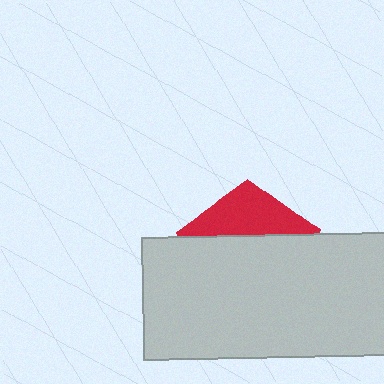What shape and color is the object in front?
The object in front is a light gray rectangle.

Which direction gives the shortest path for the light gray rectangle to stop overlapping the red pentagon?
Moving down gives the shortest separation.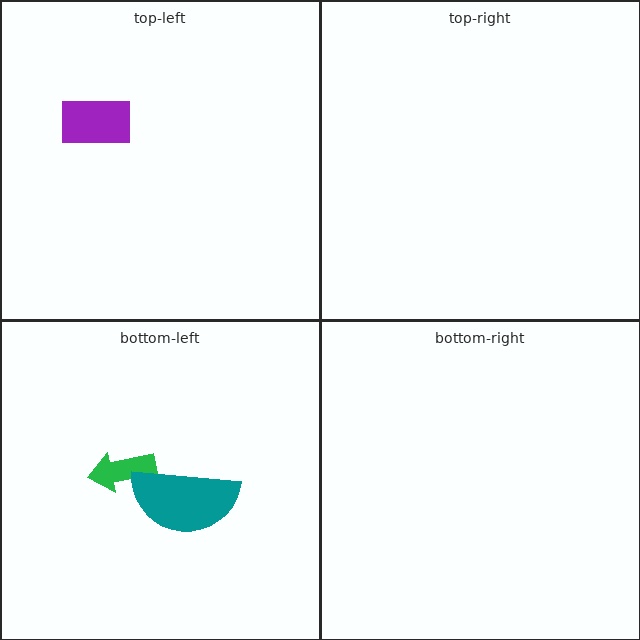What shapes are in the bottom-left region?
The green arrow, the teal semicircle.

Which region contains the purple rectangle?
The top-left region.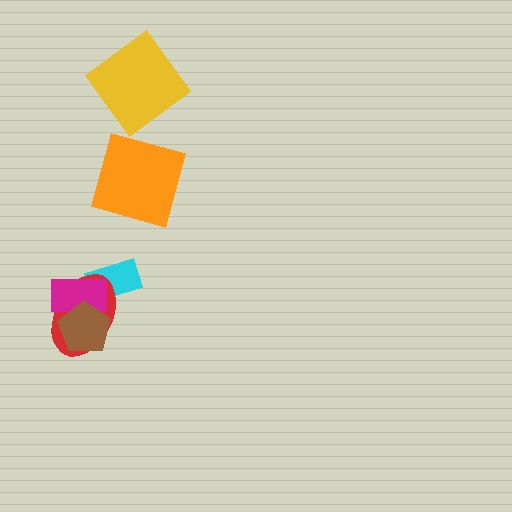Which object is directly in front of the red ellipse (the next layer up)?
The magenta rectangle is directly in front of the red ellipse.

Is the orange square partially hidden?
No, no other shape covers it.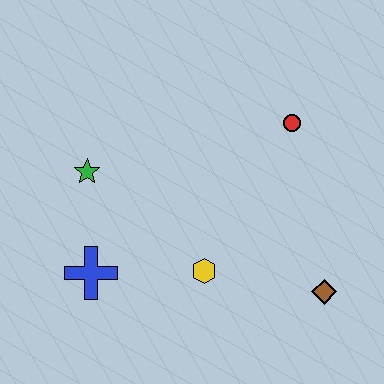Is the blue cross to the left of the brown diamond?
Yes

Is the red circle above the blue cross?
Yes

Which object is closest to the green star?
The blue cross is closest to the green star.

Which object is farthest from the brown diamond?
The green star is farthest from the brown diamond.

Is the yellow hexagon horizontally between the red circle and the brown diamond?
No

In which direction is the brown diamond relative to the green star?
The brown diamond is to the right of the green star.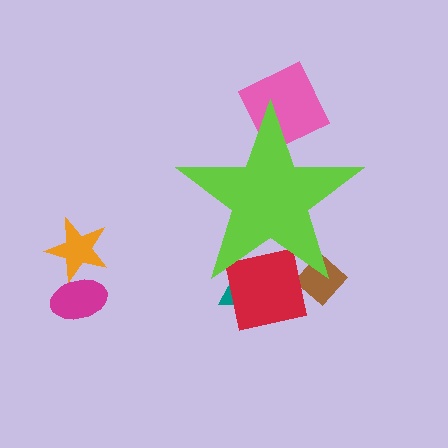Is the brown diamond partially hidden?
Yes, the brown diamond is partially hidden behind the lime star.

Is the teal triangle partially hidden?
Yes, the teal triangle is partially hidden behind the lime star.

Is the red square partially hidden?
Yes, the red square is partially hidden behind the lime star.